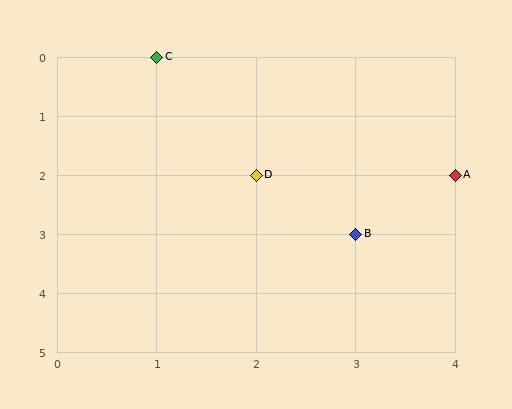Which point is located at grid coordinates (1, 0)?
Point C is at (1, 0).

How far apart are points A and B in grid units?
Points A and B are 1 column and 1 row apart (about 1.4 grid units diagonally).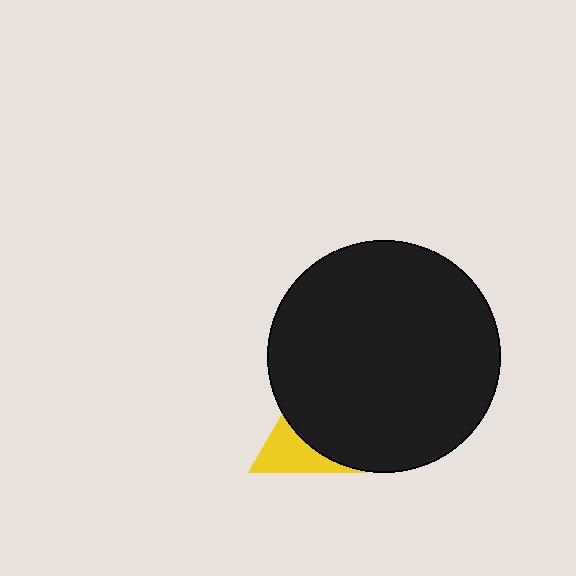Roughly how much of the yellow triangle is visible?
About half of it is visible (roughly 45%).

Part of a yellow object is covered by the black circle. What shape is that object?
It is a triangle.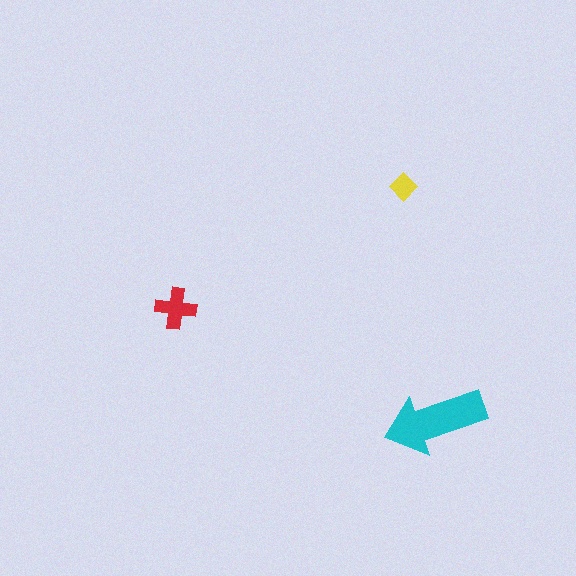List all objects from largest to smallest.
The cyan arrow, the red cross, the yellow diamond.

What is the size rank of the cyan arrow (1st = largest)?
1st.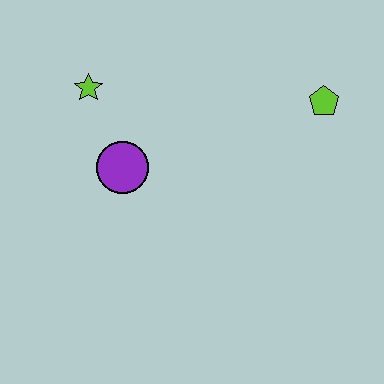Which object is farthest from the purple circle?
The lime pentagon is farthest from the purple circle.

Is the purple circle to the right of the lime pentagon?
No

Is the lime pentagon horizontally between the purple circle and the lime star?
No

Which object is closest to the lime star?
The purple circle is closest to the lime star.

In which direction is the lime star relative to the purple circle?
The lime star is above the purple circle.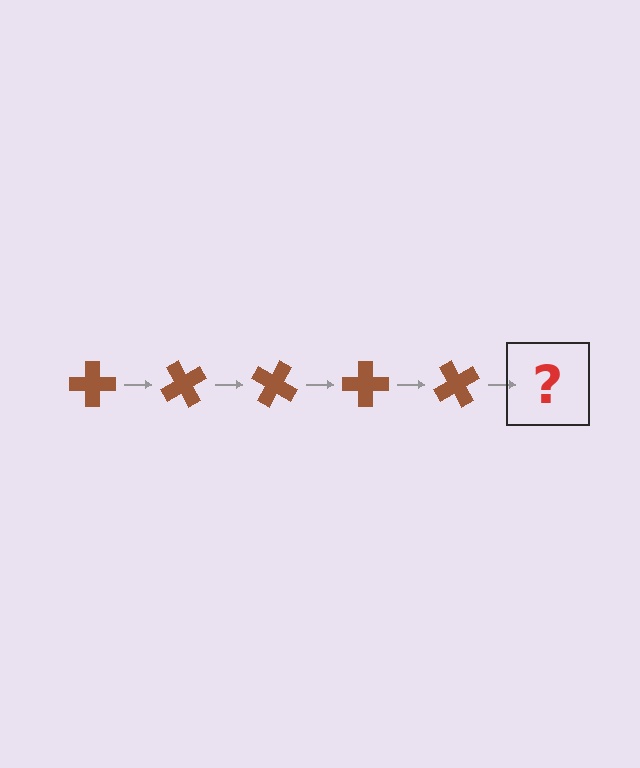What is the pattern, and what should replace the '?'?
The pattern is that the cross rotates 60 degrees each step. The '?' should be a brown cross rotated 300 degrees.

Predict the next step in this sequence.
The next step is a brown cross rotated 300 degrees.